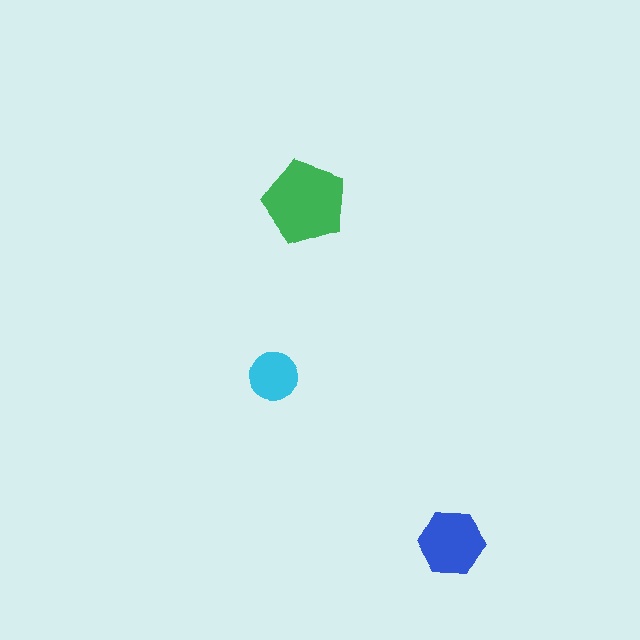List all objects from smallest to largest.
The cyan circle, the blue hexagon, the green pentagon.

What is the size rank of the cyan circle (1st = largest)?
3rd.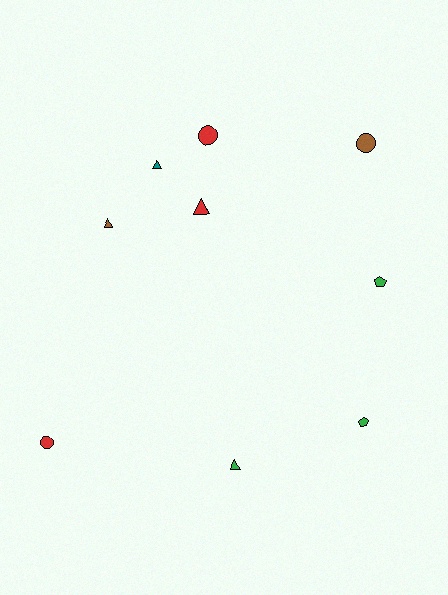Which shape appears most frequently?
Triangle, with 4 objects.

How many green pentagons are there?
There are 2 green pentagons.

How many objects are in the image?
There are 9 objects.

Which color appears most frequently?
Red, with 3 objects.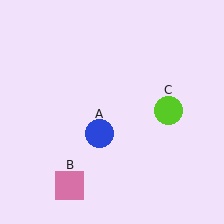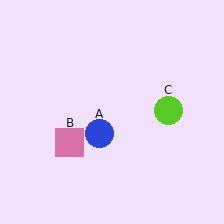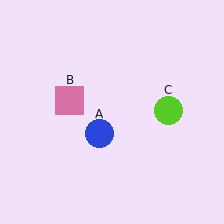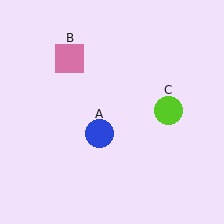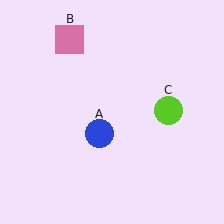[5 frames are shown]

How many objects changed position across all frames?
1 object changed position: pink square (object B).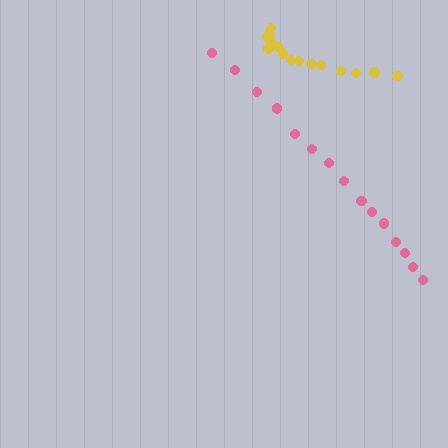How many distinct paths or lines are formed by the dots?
There are 2 distinct paths.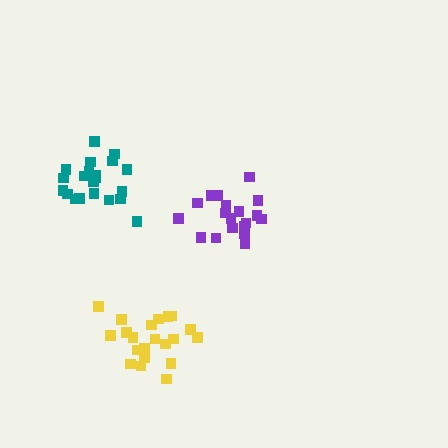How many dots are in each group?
Group 1: 20 dots, Group 2: 21 dots, Group 3: 21 dots (62 total).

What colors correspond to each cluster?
The clusters are colored: purple, yellow, teal.